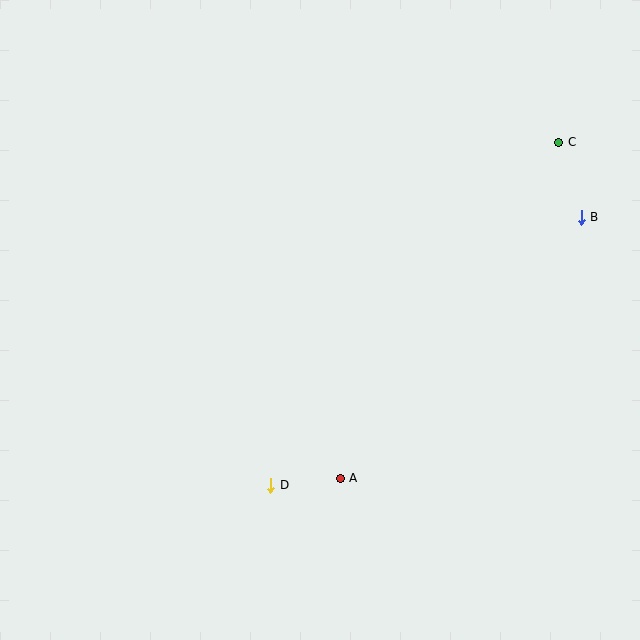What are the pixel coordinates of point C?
Point C is at (559, 142).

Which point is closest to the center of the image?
Point A at (340, 478) is closest to the center.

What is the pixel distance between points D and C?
The distance between D and C is 448 pixels.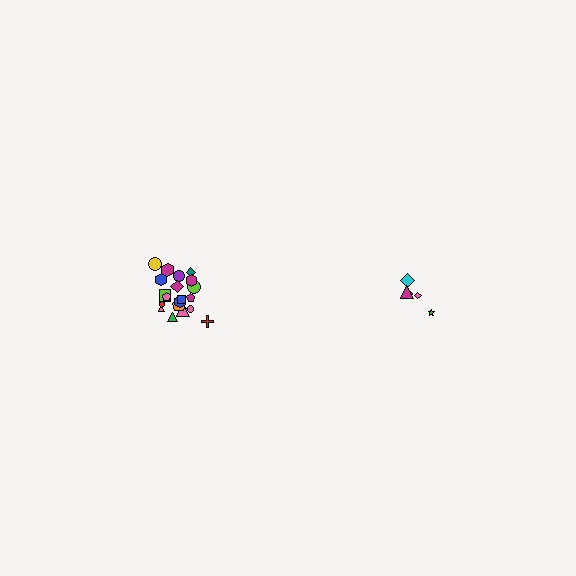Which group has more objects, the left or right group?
The left group.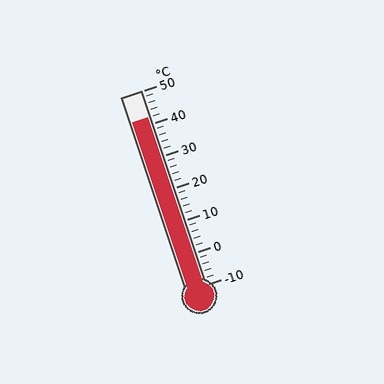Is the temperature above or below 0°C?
The temperature is above 0°C.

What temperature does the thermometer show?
The thermometer shows approximately 42°C.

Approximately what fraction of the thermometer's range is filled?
The thermometer is filled to approximately 85% of its range.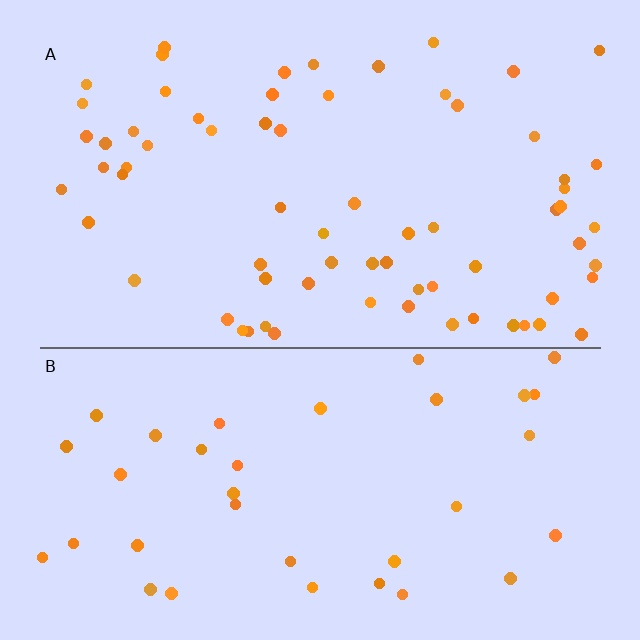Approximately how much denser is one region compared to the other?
Approximately 1.9× — region A over region B.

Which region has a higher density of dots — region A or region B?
A (the top).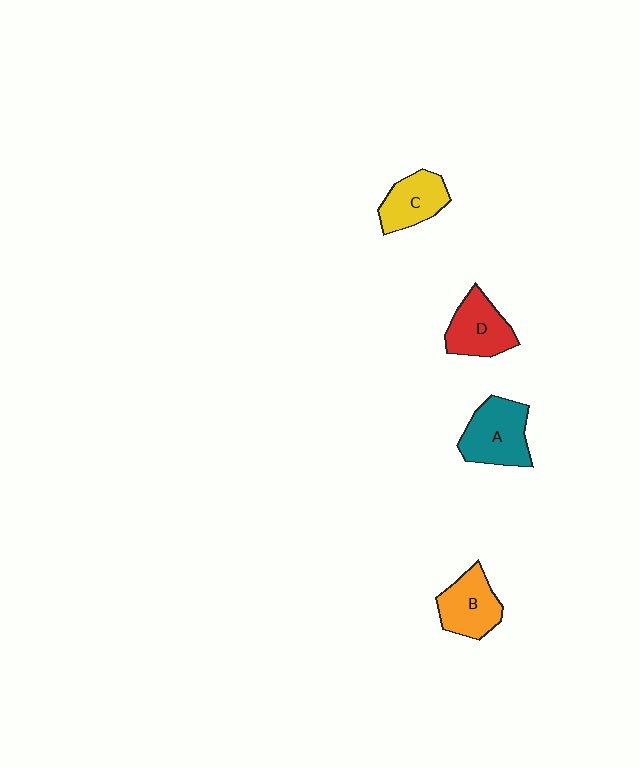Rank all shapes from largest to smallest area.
From largest to smallest: A (teal), B (orange), D (red), C (yellow).